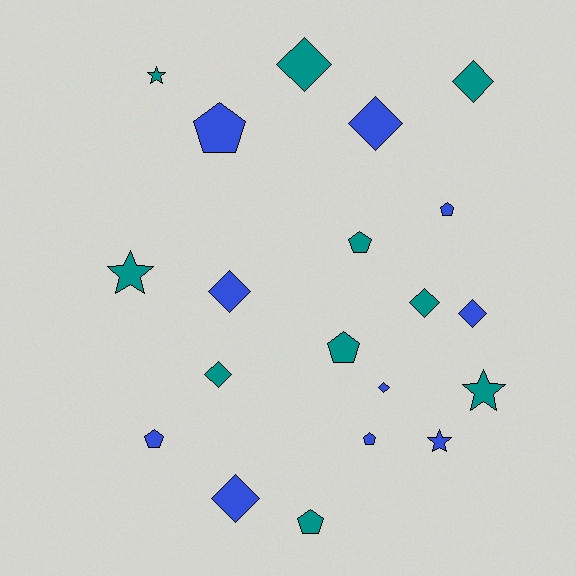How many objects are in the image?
There are 20 objects.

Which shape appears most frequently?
Diamond, with 9 objects.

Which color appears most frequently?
Blue, with 10 objects.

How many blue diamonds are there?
There are 5 blue diamonds.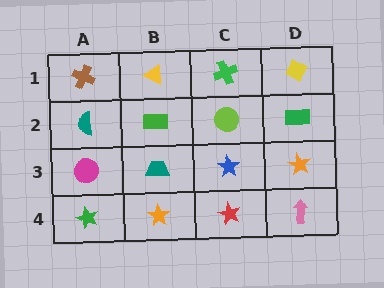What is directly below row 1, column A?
A teal semicircle.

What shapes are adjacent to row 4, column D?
An orange star (row 3, column D), a red star (row 4, column C).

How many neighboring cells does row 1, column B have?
3.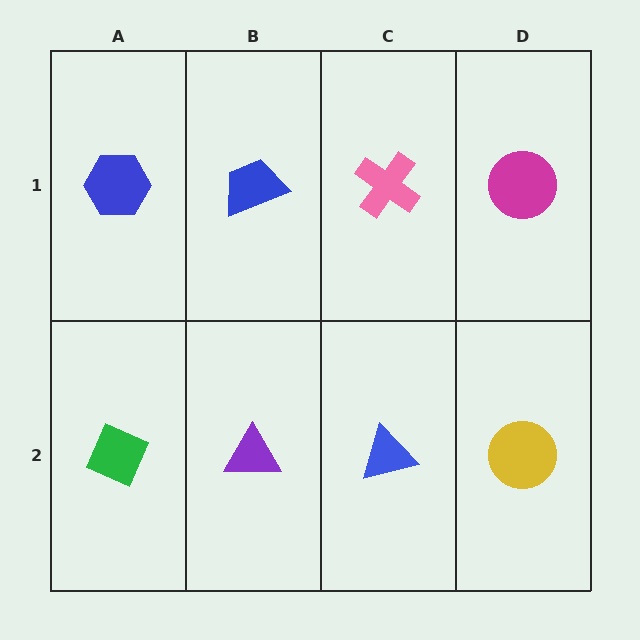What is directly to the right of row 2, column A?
A purple triangle.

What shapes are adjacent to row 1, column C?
A blue triangle (row 2, column C), a blue trapezoid (row 1, column B), a magenta circle (row 1, column D).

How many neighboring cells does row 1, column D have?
2.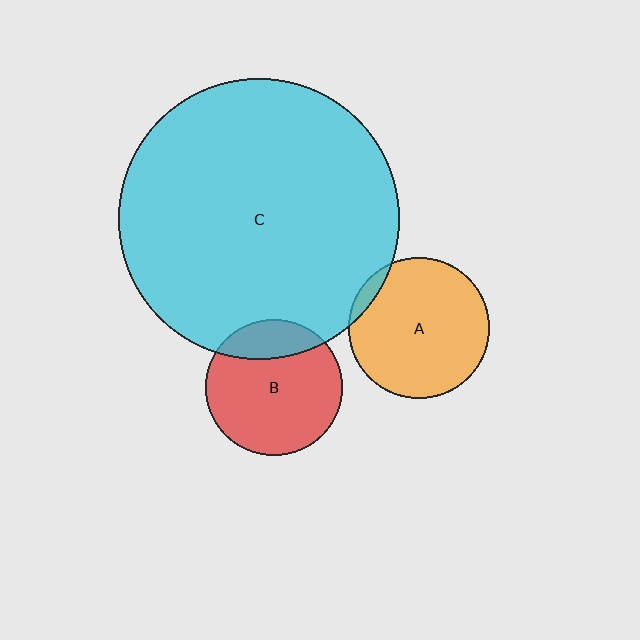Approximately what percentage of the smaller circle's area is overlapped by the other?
Approximately 20%.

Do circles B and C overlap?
Yes.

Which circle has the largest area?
Circle C (cyan).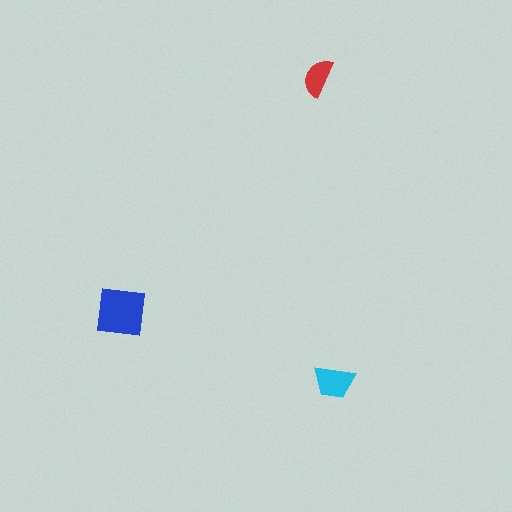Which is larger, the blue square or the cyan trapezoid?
The blue square.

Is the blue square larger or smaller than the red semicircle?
Larger.